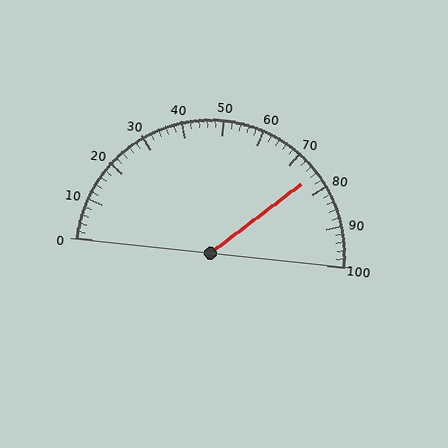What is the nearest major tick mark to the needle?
The nearest major tick mark is 80.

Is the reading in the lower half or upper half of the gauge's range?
The reading is in the upper half of the range (0 to 100).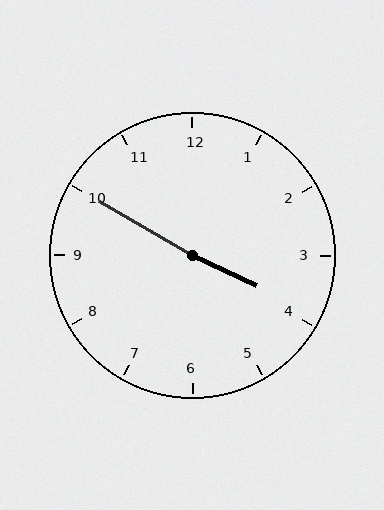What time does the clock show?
3:50.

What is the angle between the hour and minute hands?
Approximately 175 degrees.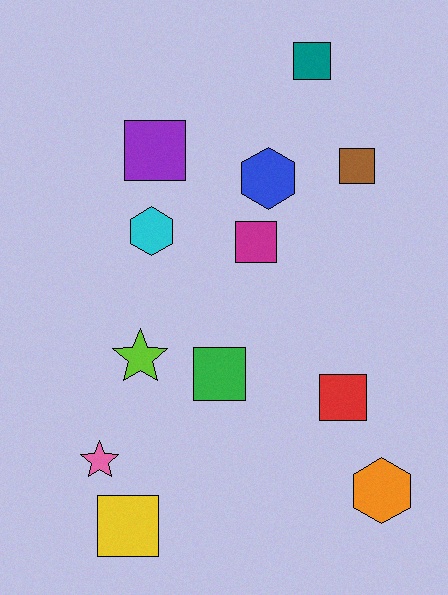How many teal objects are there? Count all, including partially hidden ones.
There is 1 teal object.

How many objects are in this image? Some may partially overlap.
There are 12 objects.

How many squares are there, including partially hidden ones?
There are 7 squares.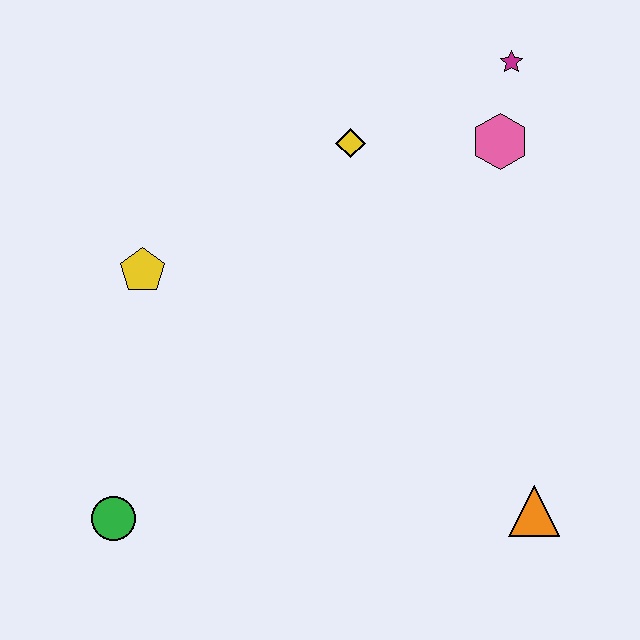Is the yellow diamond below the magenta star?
Yes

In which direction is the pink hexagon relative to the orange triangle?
The pink hexagon is above the orange triangle.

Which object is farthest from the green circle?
The magenta star is farthest from the green circle.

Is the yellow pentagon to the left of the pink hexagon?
Yes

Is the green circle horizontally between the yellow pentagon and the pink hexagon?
No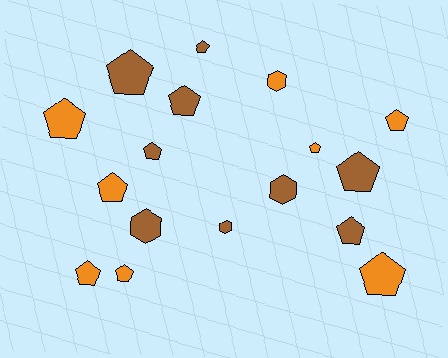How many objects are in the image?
There are 17 objects.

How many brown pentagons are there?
There are 6 brown pentagons.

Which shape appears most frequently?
Pentagon, with 13 objects.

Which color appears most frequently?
Brown, with 9 objects.